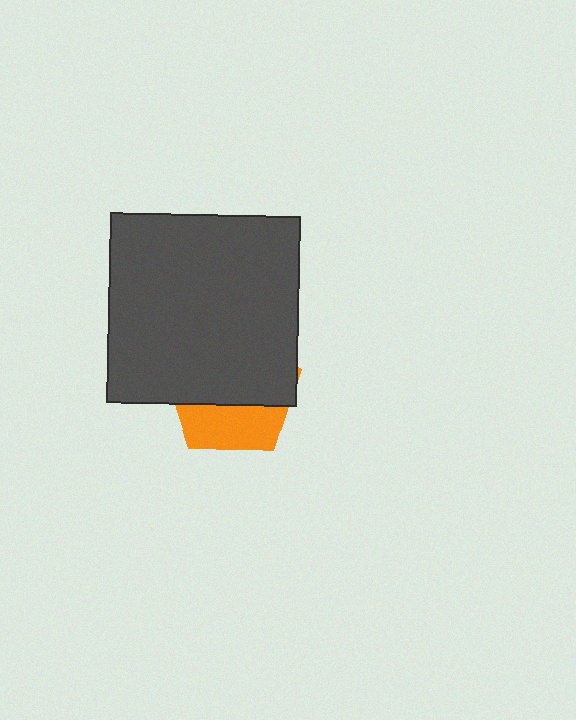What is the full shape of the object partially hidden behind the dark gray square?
The partially hidden object is an orange pentagon.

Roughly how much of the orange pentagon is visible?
A small part of it is visible (roughly 35%).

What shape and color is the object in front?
The object in front is a dark gray square.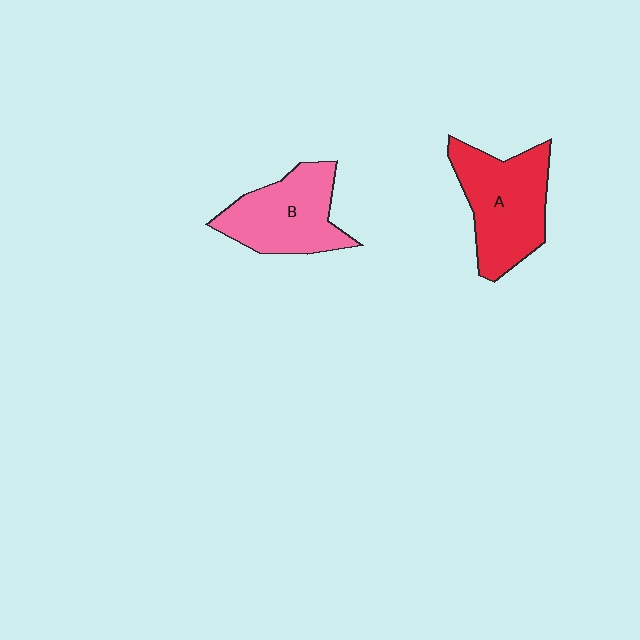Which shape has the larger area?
Shape A (red).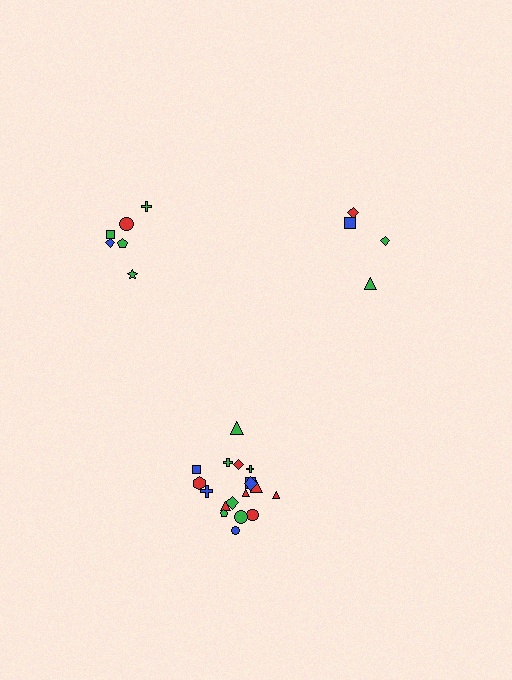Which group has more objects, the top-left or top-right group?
The top-left group.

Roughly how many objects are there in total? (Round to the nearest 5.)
Roughly 30 objects in total.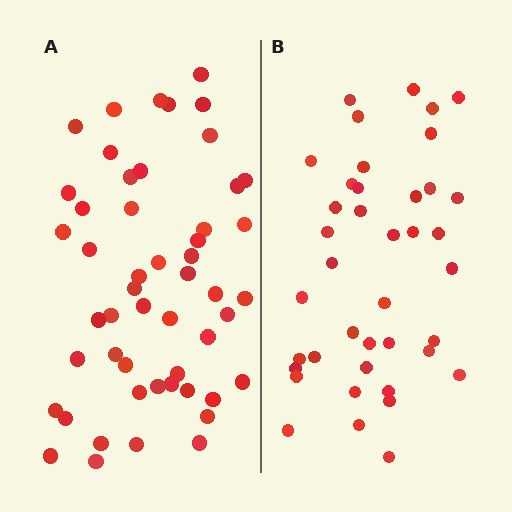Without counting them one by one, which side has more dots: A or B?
Region A (the left region) has more dots.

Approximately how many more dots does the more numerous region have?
Region A has roughly 12 or so more dots than region B.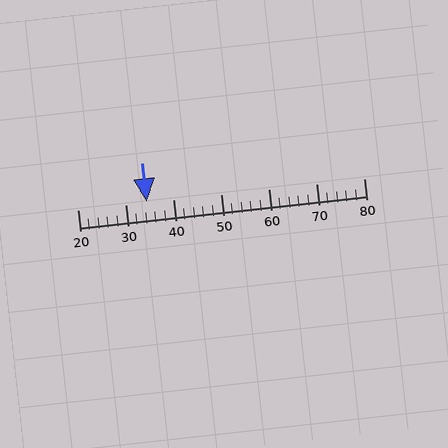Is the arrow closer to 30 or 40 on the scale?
The arrow is closer to 30.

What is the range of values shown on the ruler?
The ruler shows values from 20 to 80.